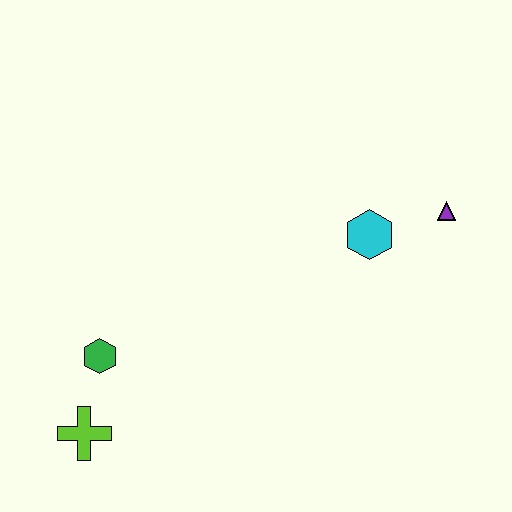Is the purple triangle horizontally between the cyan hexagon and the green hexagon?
No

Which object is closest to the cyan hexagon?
The purple triangle is closest to the cyan hexagon.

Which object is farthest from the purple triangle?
The lime cross is farthest from the purple triangle.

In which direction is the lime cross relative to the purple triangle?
The lime cross is to the left of the purple triangle.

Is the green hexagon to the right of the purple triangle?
No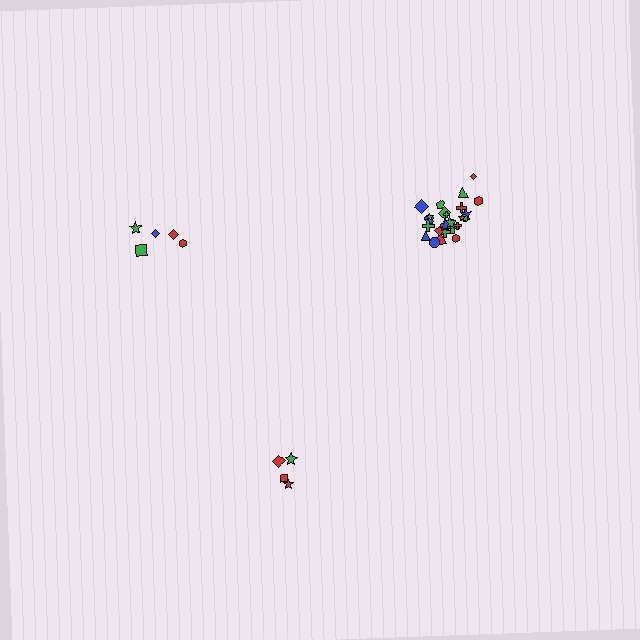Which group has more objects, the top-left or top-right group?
The top-right group.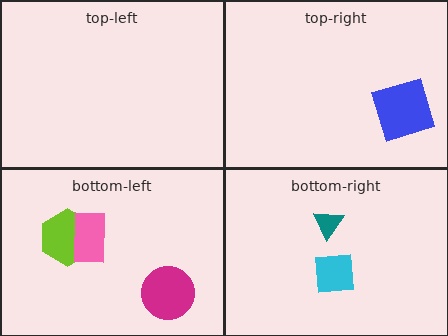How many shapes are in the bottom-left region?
3.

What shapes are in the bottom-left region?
The magenta circle, the lime hexagon, the pink rectangle.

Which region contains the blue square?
The top-right region.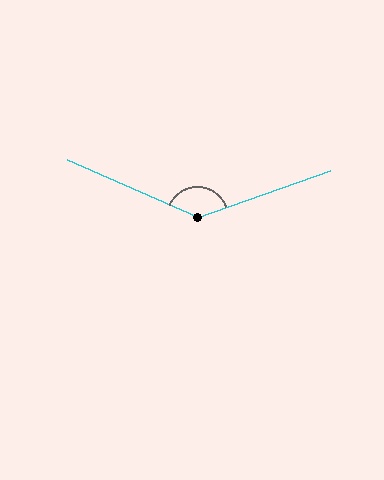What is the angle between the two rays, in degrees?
Approximately 137 degrees.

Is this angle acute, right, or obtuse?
It is obtuse.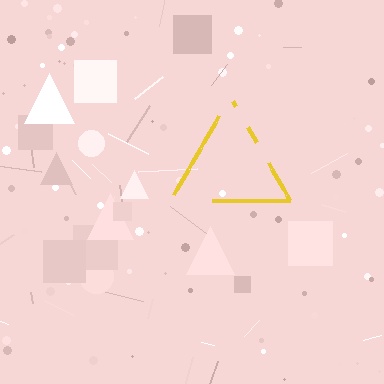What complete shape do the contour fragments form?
The contour fragments form a triangle.